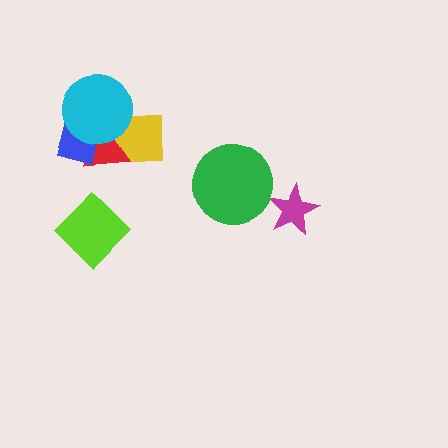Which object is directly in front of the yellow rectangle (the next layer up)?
The red triangle is directly in front of the yellow rectangle.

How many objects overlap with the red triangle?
3 objects overlap with the red triangle.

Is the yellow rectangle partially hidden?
Yes, it is partially covered by another shape.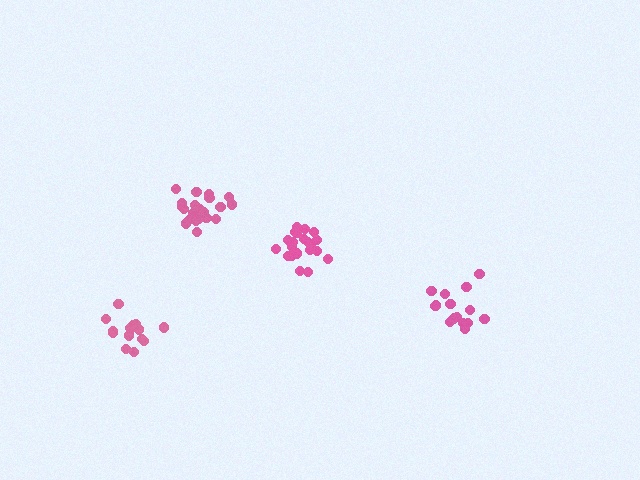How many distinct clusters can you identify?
There are 4 distinct clusters.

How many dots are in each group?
Group 1: 16 dots, Group 2: 21 dots, Group 3: 21 dots, Group 4: 15 dots (73 total).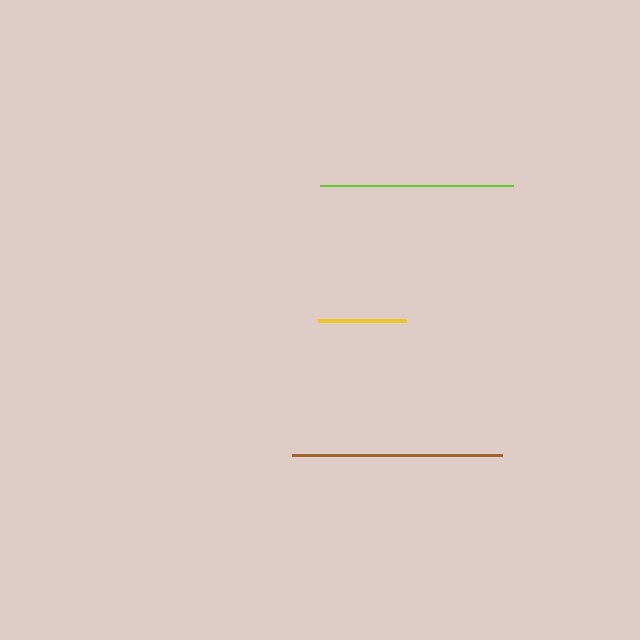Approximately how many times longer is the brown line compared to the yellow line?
The brown line is approximately 2.4 times the length of the yellow line.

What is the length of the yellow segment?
The yellow segment is approximately 87 pixels long.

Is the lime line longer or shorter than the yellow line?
The lime line is longer than the yellow line.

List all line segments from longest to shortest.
From longest to shortest: brown, lime, yellow.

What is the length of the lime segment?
The lime segment is approximately 193 pixels long.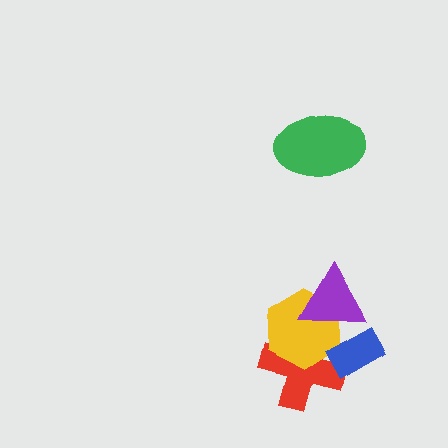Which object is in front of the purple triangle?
The blue rectangle is in front of the purple triangle.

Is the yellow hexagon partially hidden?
Yes, it is partially covered by another shape.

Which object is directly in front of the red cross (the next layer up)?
The yellow hexagon is directly in front of the red cross.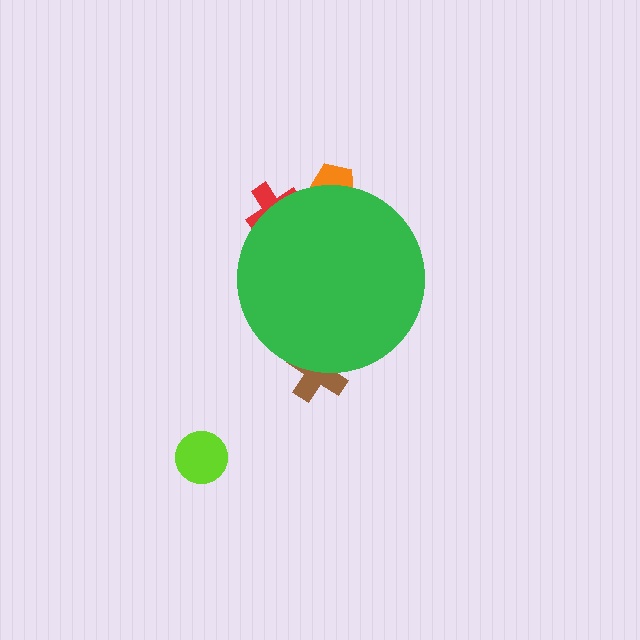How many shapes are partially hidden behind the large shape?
3 shapes are partially hidden.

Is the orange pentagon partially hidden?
Yes, the orange pentagon is partially hidden behind the green circle.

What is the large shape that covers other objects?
A green circle.